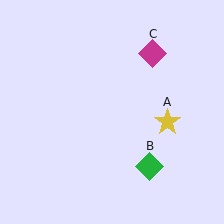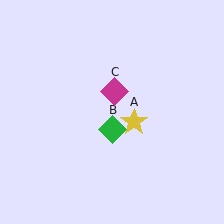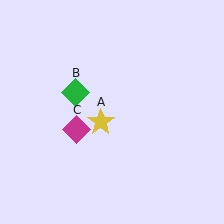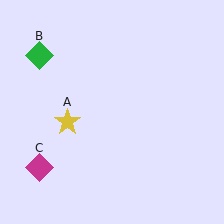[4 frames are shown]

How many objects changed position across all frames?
3 objects changed position: yellow star (object A), green diamond (object B), magenta diamond (object C).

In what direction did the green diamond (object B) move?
The green diamond (object B) moved up and to the left.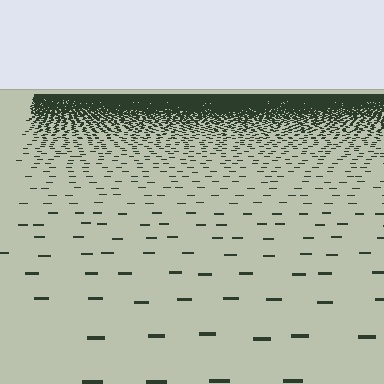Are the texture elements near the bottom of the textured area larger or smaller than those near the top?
Larger. Near the bottom, elements are closer to the viewer and appear at a bigger on-screen size.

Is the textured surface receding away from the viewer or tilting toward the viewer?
The surface is receding away from the viewer. Texture elements get smaller and denser toward the top.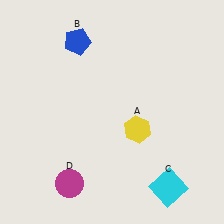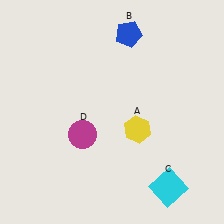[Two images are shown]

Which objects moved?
The objects that moved are: the blue pentagon (B), the magenta circle (D).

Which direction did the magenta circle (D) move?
The magenta circle (D) moved up.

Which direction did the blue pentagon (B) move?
The blue pentagon (B) moved right.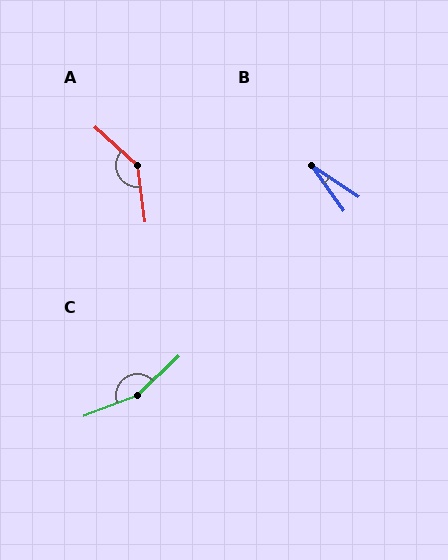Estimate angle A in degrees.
Approximately 139 degrees.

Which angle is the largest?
C, at approximately 158 degrees.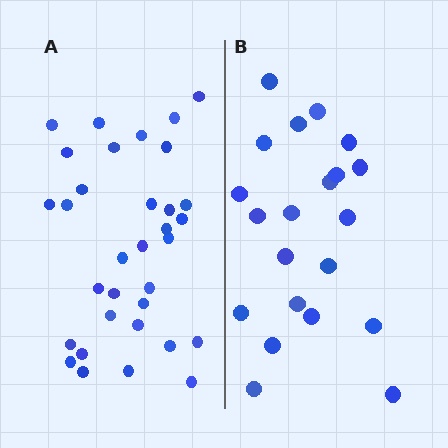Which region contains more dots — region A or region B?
Region A (the left region) has more dots.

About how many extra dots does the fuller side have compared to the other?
Region A has roughly 12 or so more dots than region B.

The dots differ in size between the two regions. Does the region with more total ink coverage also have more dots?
No. Region B has more total ink coverage because its dots are larger, but region A actually contains more individual dots. Total area can be misleading — the number of items is what matters here.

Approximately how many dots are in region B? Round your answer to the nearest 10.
About 20 dots. (The exact count is 21, which rounds to 20.)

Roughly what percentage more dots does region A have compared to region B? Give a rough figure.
About 55% more.